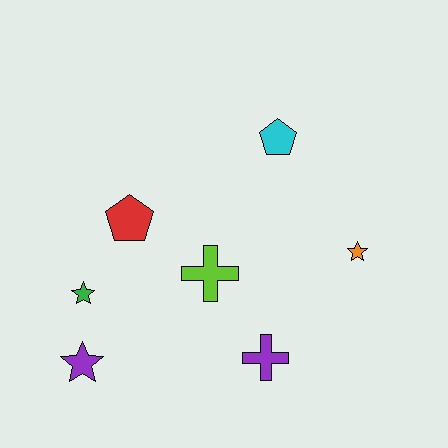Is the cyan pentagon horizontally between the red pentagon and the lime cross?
No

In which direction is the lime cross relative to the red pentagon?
The lime cross is to the right of the red pentagon.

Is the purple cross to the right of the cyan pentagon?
No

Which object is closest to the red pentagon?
The green star is closest to the red pentagon.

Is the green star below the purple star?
No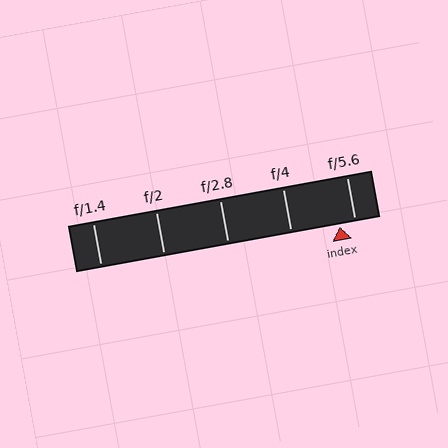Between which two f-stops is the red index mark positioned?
The index mark is between f/4 and f/5.6.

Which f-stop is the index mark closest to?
The index mark is closest to f/5.6.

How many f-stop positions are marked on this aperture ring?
There are 5 f-stop positions marked.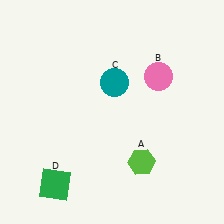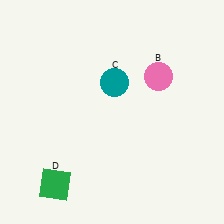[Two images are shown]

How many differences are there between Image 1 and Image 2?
There is 1 difference between the two images.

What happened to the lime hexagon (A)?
The lime hexagon (A) was removed in Image 2. It was in the bottom-right area of Image 1.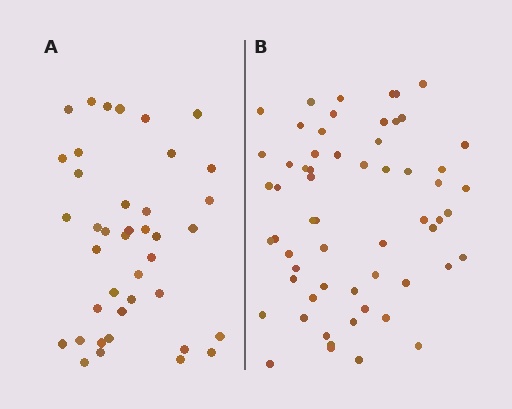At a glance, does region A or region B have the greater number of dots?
Region B (the right region) has more dots.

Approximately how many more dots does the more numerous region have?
Region B has approximately 20 more dots than region A.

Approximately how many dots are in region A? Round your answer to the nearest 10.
About 40 dots.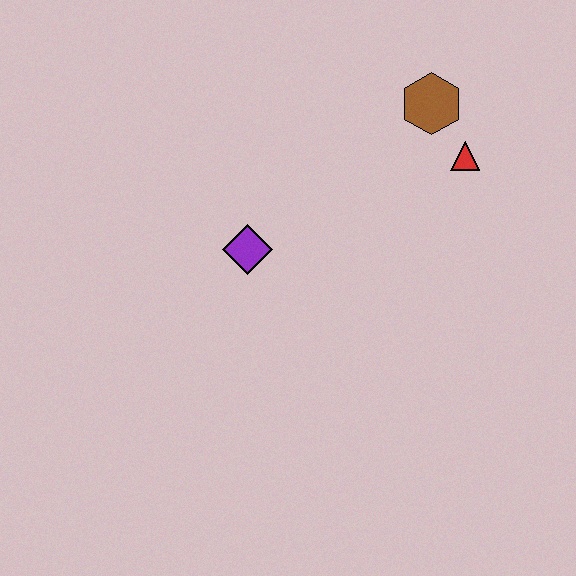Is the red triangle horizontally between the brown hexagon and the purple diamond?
No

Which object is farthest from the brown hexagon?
The purple diamond is farthest from the brown hexagon.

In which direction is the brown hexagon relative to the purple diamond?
The brown hexagon is to the right of the purple diamond.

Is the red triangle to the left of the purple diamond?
No